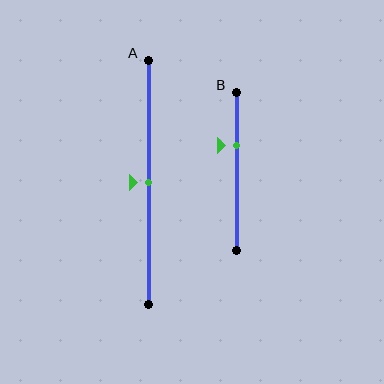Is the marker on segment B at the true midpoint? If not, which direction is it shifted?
No, the marker on segment B is shifted upward by about 16% of the segment length.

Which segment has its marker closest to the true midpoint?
Segment A has its marker closest to the true midpoint.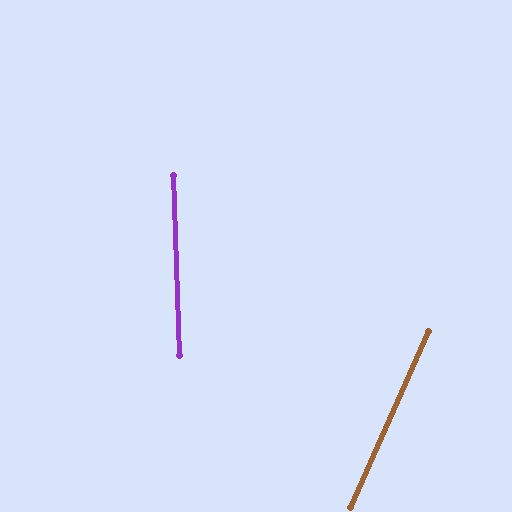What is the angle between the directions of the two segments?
Approximately 26 degrees.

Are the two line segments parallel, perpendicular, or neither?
Neither parallel nor perpendicular — they differ by about 26°.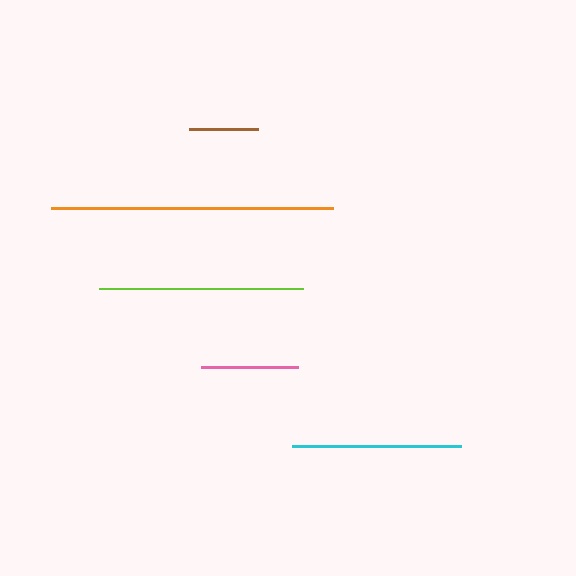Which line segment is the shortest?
The brown line is the shortest at approximately 69 pixels.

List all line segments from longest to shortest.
From longest to shortest: orange, lime, cyan, pink, brown.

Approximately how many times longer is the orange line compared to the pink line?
The orange line is approximately 2.9 times the length of the pink line.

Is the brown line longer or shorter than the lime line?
The lime line is longer than the brown line.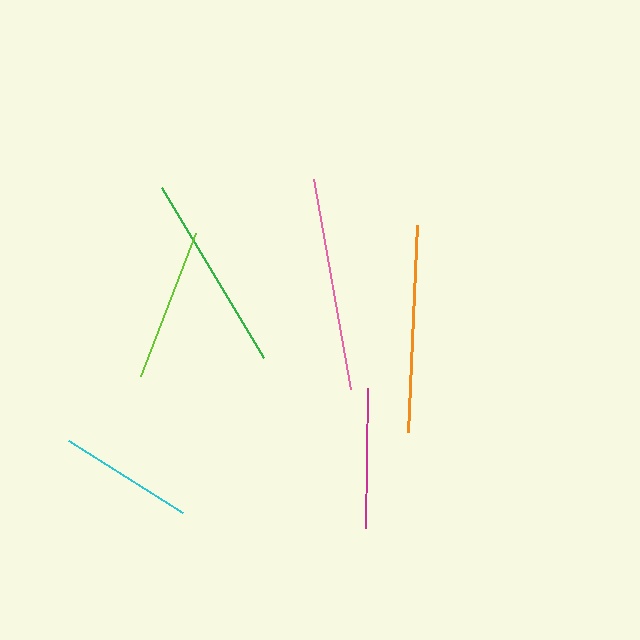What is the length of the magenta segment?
The magenta segment is approximately 140 pixels long.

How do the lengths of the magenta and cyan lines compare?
The magenta and cyan lines are approximately the same length.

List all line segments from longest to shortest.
From longest to shortest: pink, orange, green, lime, magenta, cyan.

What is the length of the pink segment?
The pink segment is approximately 213 pixels long.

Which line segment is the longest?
The pink line is the longest at approximately 213 pixels.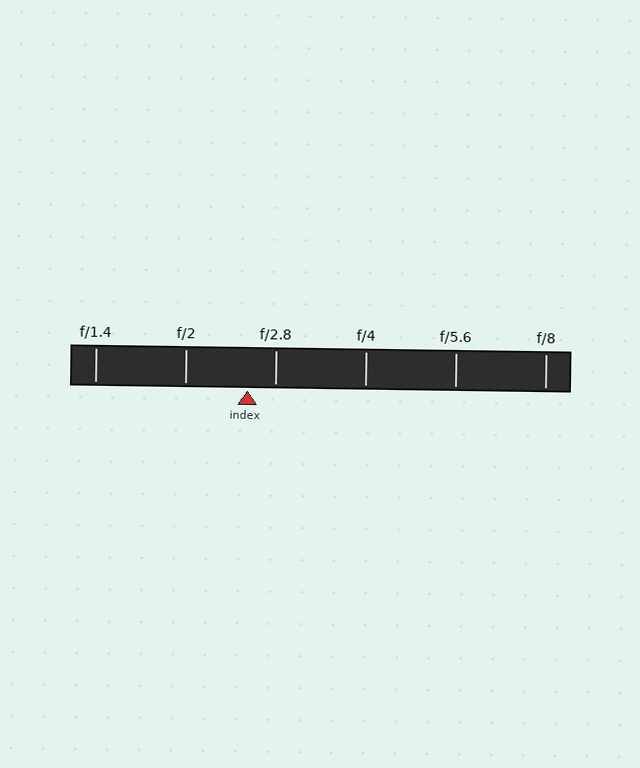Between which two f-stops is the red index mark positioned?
The index mark is between f/2 and f/2.8.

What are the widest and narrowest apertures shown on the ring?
The widest aperture shown is f/1.4 and the narrowest is f/8.